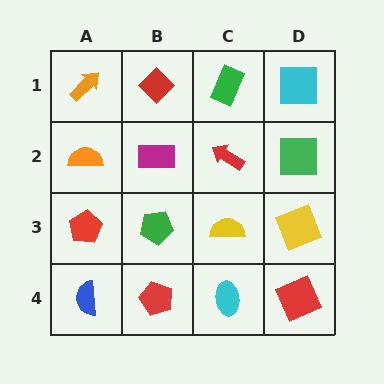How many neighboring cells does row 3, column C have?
4.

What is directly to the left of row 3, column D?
A yellow semicircle.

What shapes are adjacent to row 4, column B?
A green pentagon (row 3, column B), a blue semicircle (row 4, column A), a cyan ellipse (row 4, column C).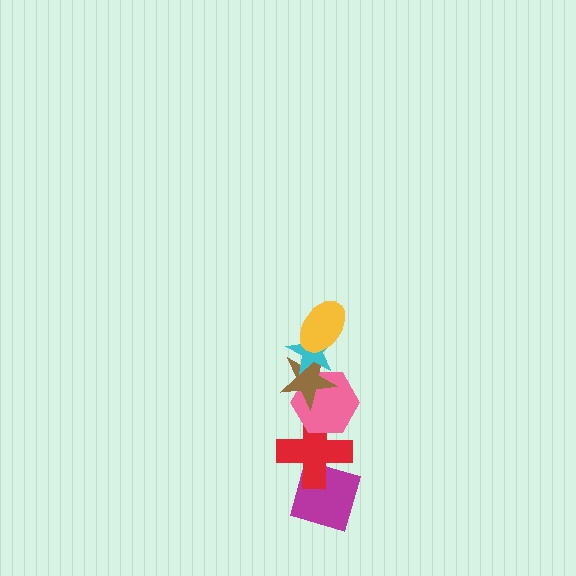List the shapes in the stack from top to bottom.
From top to bottom: the yellow ellipse, the cyan star, the brown star, the pink hexagon, the red cross, the magenta diamond.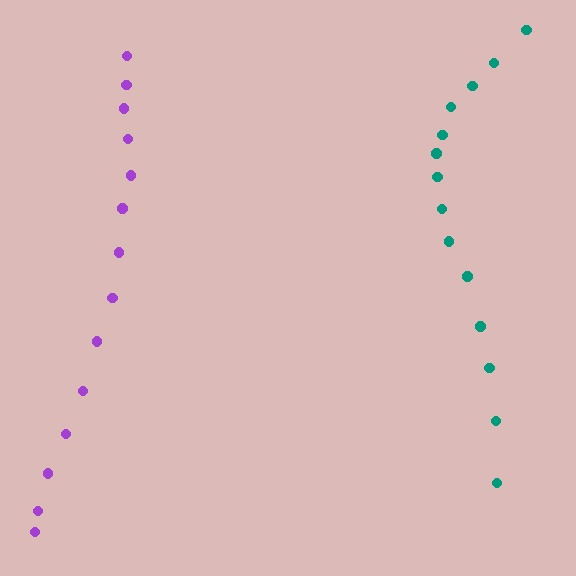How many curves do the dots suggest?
There are 2 distinct paths.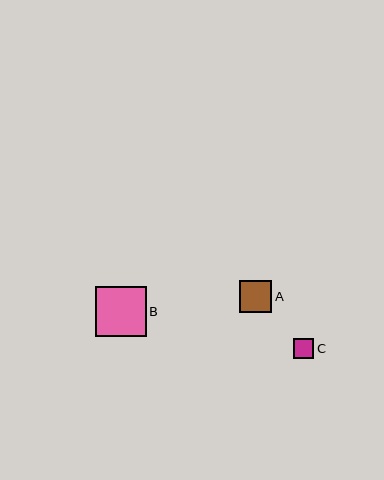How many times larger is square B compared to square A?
Square B is approximately 1.6 times the size of square A.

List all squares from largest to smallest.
From largest to smallest: B, A, C.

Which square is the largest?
Square B is the largest with a size of approximately 51 pixels.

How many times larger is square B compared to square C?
Square B is approximately 2.5 times the size of square C.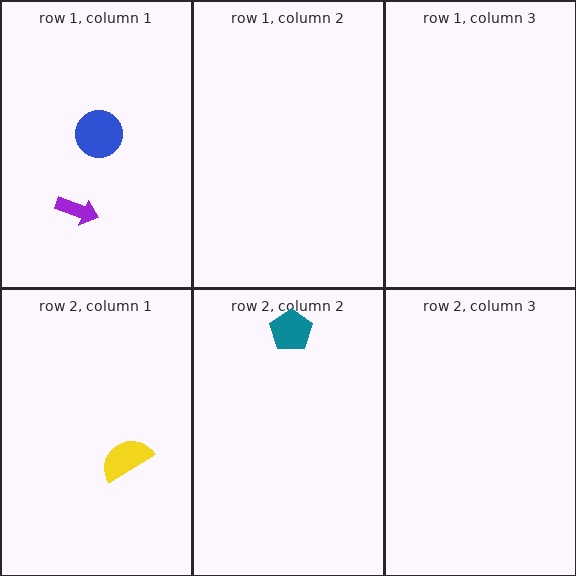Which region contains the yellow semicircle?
The row 2, column 1 region.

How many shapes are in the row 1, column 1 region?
2.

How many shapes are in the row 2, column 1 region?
1.